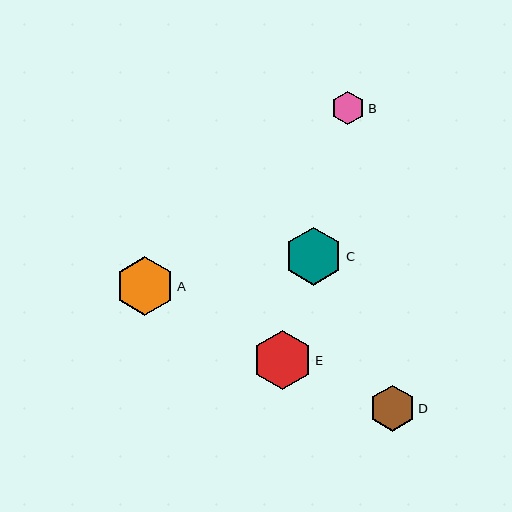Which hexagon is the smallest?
Hexagon B is the smallest with a size of approximately 34 pixels.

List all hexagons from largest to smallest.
From largest to smallest: E, A, C, D, B.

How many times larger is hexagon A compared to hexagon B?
Hexagon A is approximately 1.8 times the size of hexagon B.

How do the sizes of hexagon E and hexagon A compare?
Hexagon E and hexagon A are approximately the same size.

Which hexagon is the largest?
Hexagon E is the largest with a size of approximately 59 pixels.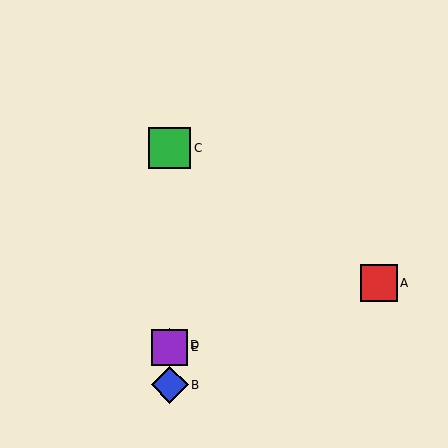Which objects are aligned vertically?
Objects B, C, D, E are aligned vertically.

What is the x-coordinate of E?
Object E is at x≈170.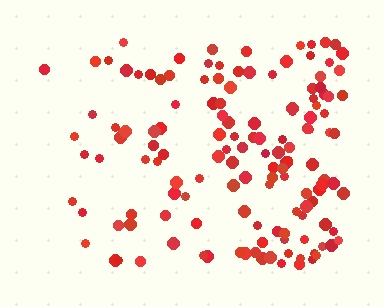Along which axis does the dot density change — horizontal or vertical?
Horizontal.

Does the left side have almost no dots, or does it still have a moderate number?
Still a moderate number, just noticeably fewer than the right.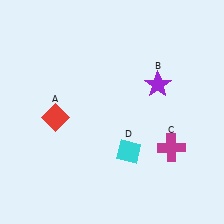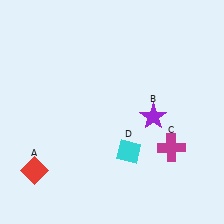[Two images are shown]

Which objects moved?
The objects that moved are: the red diamond (A), the purple star (B).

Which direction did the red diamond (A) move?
The red diamond (A) moved down.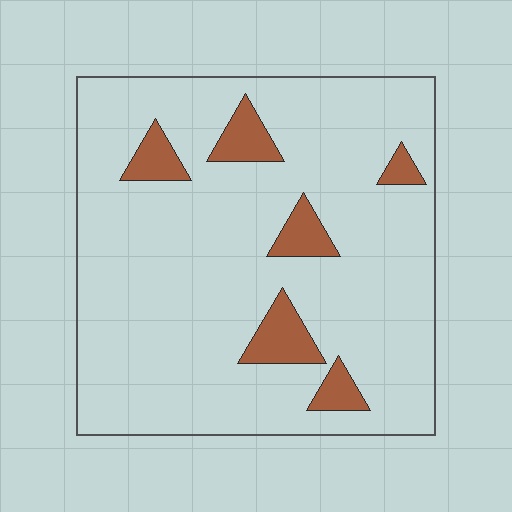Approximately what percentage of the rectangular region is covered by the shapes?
Approximately 10%.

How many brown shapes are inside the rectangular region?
6.